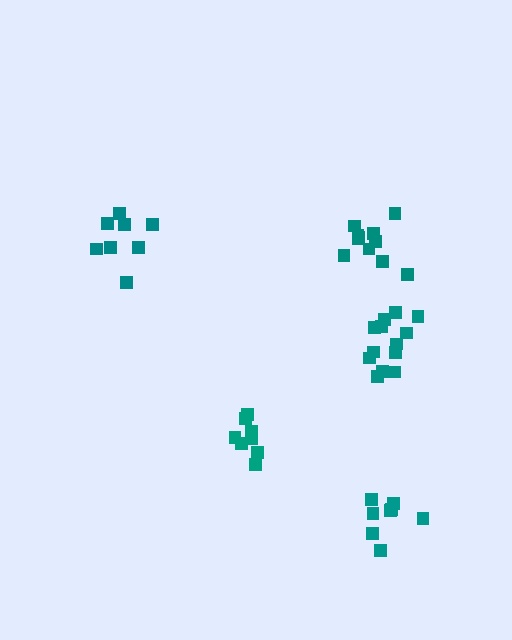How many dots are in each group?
Group 1: 11 dots, Group 2: 8 dots, Group 3: 8 dots, Group 4: 13 dots, Group 5: 8 dots (48 total).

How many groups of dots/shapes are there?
There are 5 groups.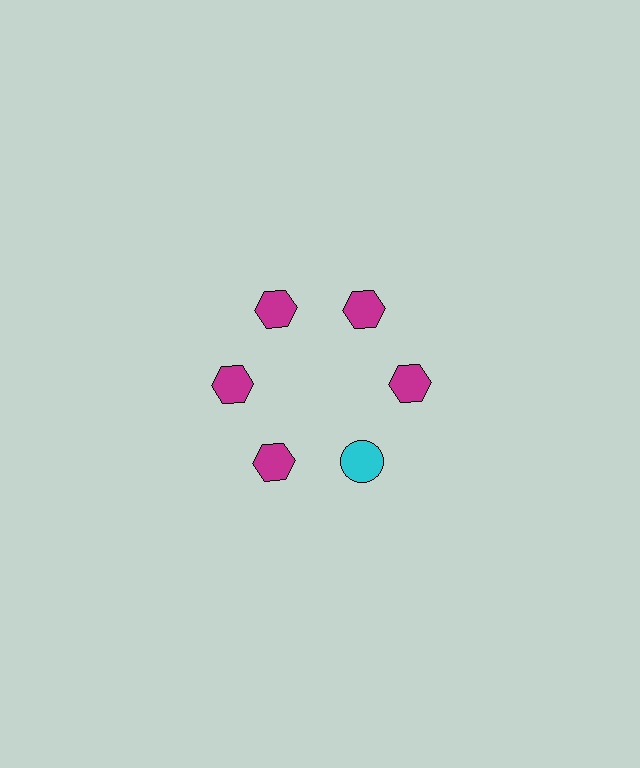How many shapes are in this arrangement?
There are 6 shapes arranged in a ring pattern.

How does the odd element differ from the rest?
It differs in both color (cyan instead of magenta) and shape (circle instead of hexagon).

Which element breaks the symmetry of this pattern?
The cyan circle at roughly the 5 o'clock position breaks the symmetry. All other shapes are magenta hexagons.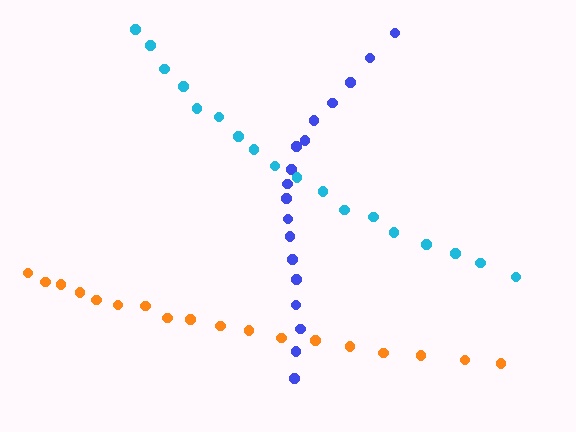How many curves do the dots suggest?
There are 3 distinct paths.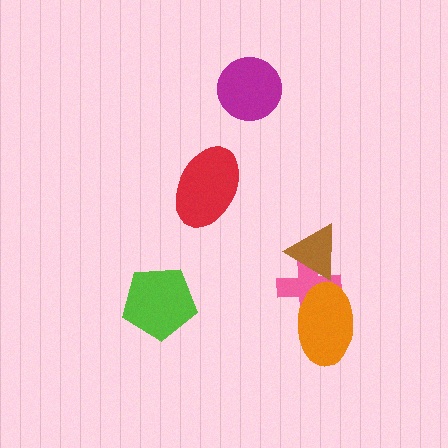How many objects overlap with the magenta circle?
0 objects overlap with the magenta circle.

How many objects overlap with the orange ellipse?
1 object overlaps with the orange ellipse.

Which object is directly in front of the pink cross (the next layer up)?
The brown triangle is directly in front of the pink cross.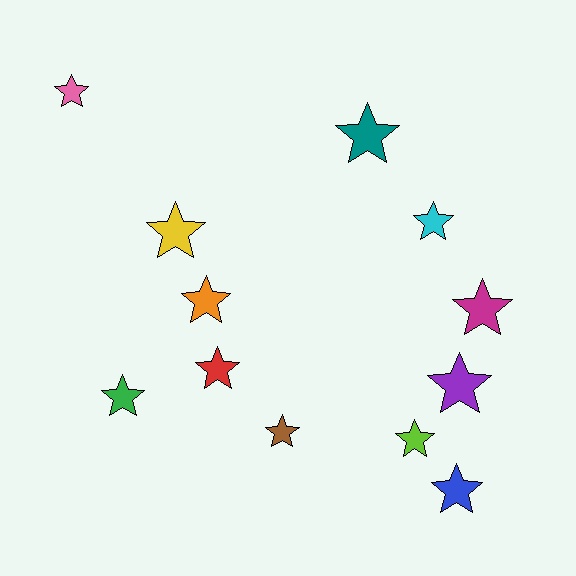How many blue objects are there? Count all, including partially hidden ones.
There is 1 blue object.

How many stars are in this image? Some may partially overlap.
There are 12 stars.